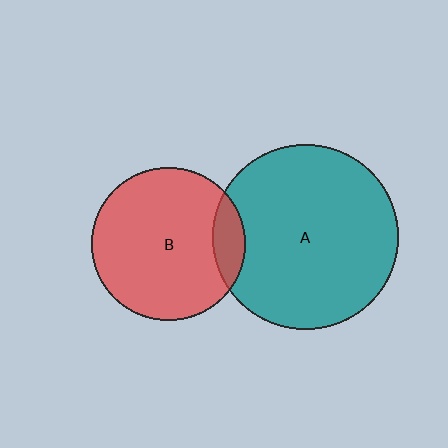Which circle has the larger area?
Circle A (teal).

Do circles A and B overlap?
Yes.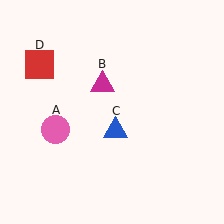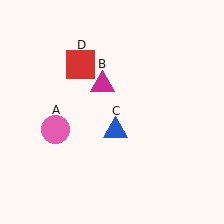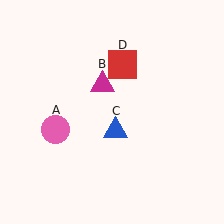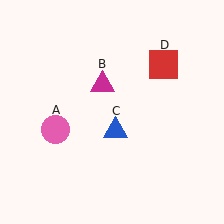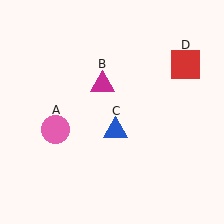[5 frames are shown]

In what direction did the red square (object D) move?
The red square (object D) moved right.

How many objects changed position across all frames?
1 object changed position: red square (object D).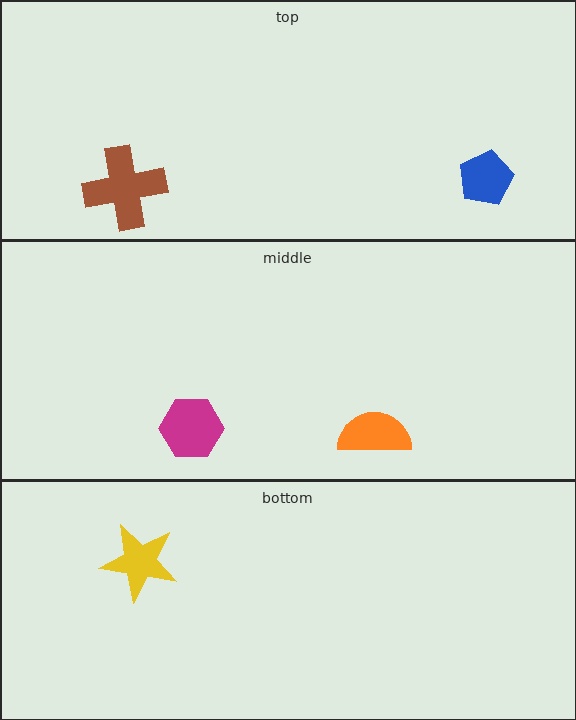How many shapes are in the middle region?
2.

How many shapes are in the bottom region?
1.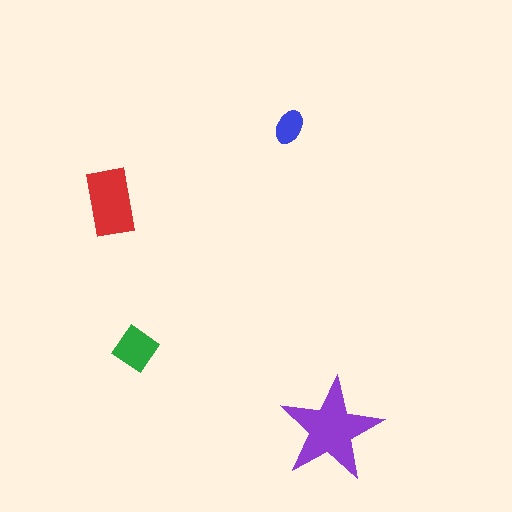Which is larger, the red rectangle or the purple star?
The purple star.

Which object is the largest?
The purple star.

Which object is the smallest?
The blue ellipse.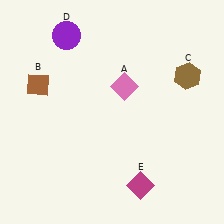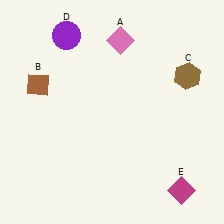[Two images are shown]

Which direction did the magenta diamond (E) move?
The magenta diamond (E) moved right.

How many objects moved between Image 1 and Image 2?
2 objects moved between the two images.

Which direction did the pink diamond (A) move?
The pink diamond (A) moved up.